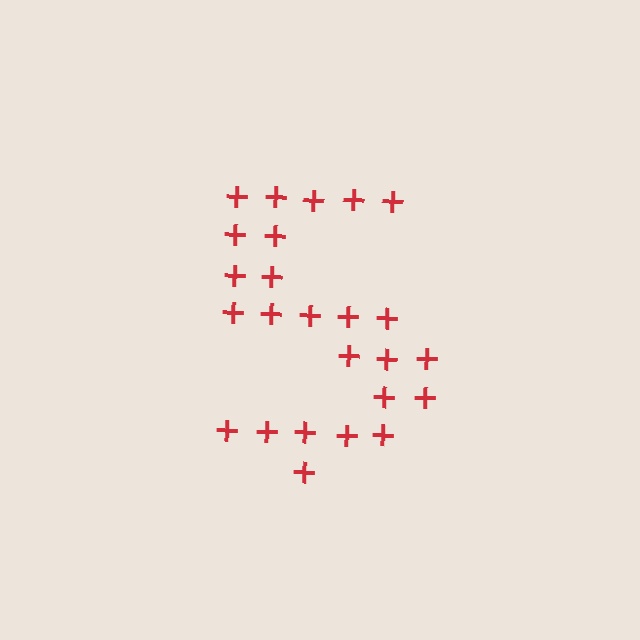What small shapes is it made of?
It is made of small plus signs.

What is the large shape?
The large shape is the letter S.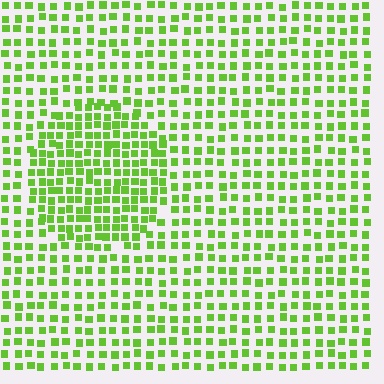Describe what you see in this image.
The image contains small lime elements arranged at two different densities. A circle-shaped region is visible where the elements are more densely packed than the surrounding area.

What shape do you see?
I see a circle.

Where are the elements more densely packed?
The elements are more densely packed inside the circle boundary.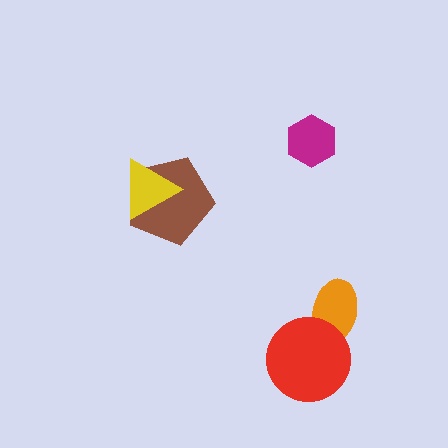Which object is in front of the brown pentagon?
The yellow triangle is in front of the brown pentagon.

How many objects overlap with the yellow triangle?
1 object overlaps with the yellow triangle.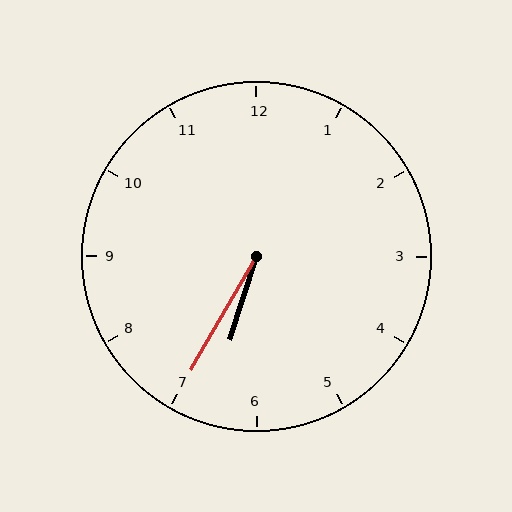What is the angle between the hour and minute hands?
Approximately 12 degrees.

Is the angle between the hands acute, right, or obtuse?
It is acute.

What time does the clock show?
6:35.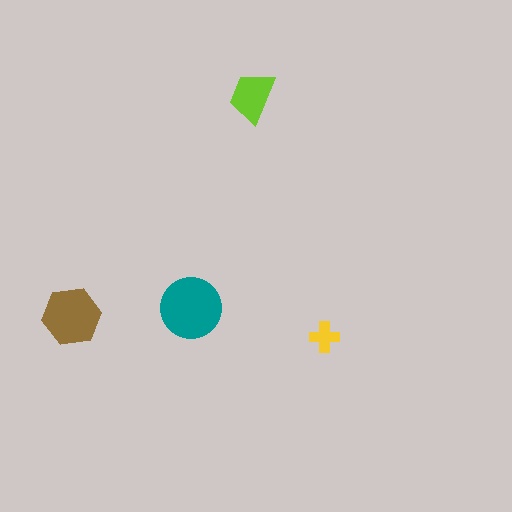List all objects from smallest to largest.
The yellow cross, the lime trapezoid, the brown hexagon, the teal circle.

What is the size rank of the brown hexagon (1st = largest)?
2nd.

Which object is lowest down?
The yellow cross is bottommost.